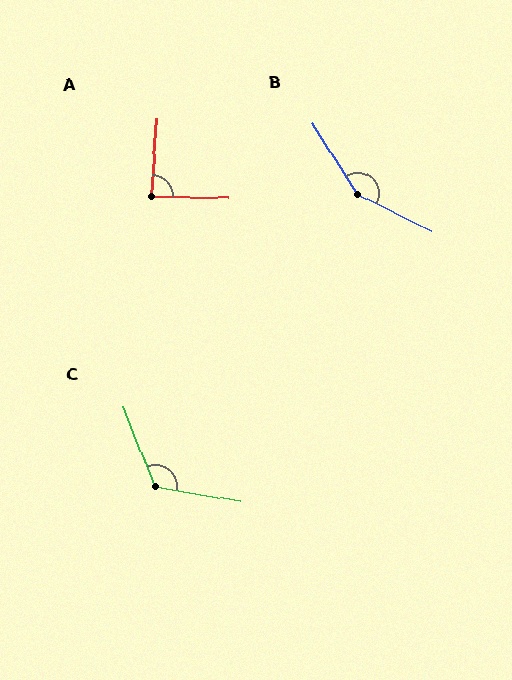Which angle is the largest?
B, at approximately 149 degrees.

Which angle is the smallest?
A, at approximately 87 degrees.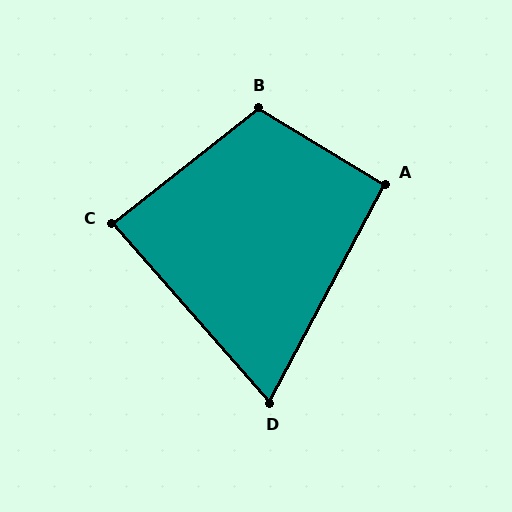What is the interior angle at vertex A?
Approximately 93 degrees (approximately right).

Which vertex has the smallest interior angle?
D, at approximately 69 degrees.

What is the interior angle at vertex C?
Approximately 87 degrees (approximately right).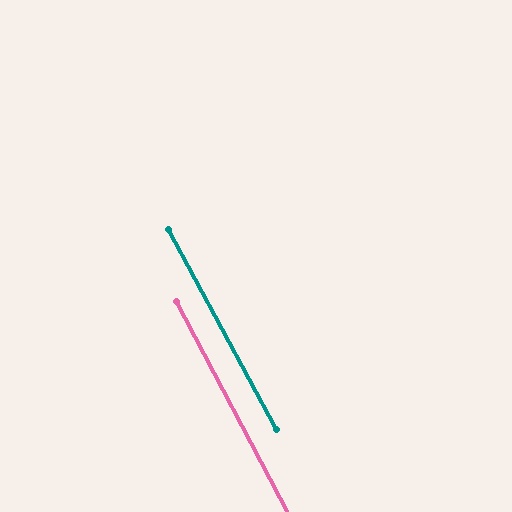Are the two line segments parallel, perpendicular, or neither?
Parallel — their directions differ by only 0.5°.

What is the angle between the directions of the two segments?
Approximately 1 degree.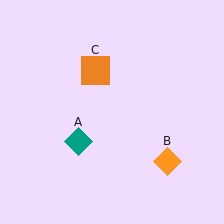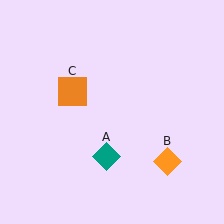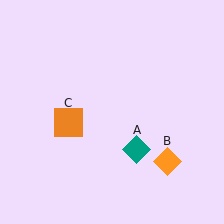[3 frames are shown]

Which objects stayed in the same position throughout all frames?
Orange diamond (object B) remained stationary.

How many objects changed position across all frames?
2 objects changed position: teal diamond (object A), orange square (object C).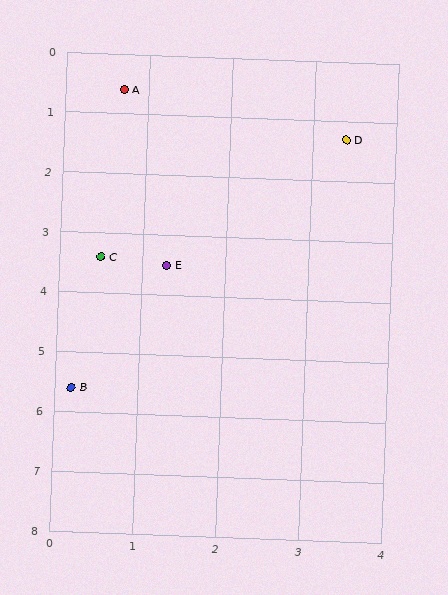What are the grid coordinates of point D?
Point D is at approximately (3.4, 1.3).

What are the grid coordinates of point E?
Point E is at approximately (1.3, 3.5).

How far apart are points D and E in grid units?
Points D and E are about 3.0 grid units apart.